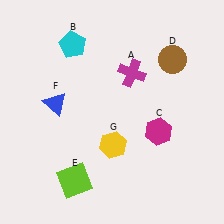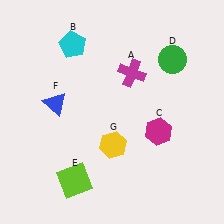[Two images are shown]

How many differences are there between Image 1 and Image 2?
There is 1 difference between the two images.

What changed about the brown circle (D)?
In Image 1, D is brown. In Image 2, it changed to green.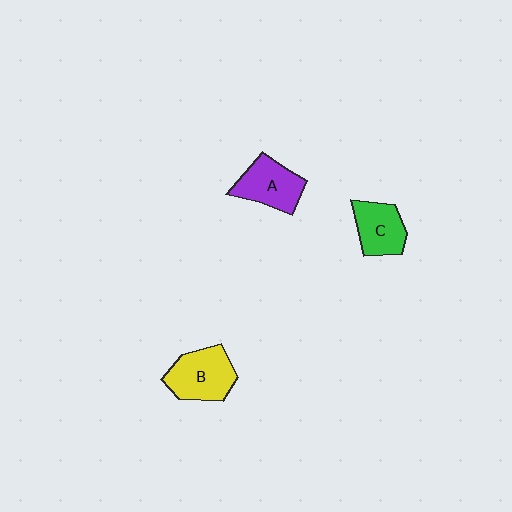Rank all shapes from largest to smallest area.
From largest to smallest: B (yellow), A (purple), C (green).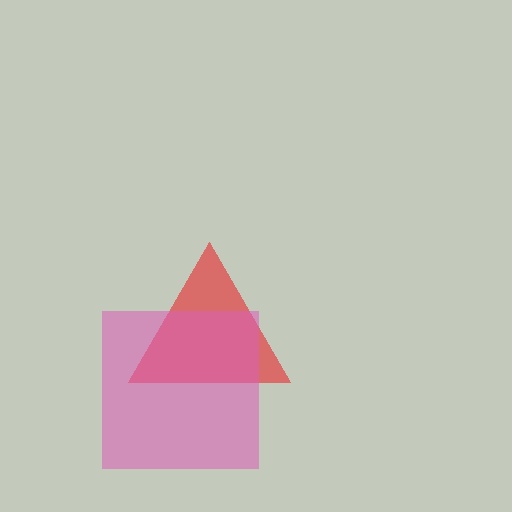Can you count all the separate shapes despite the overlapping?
Yes, there are 2 separate shapes.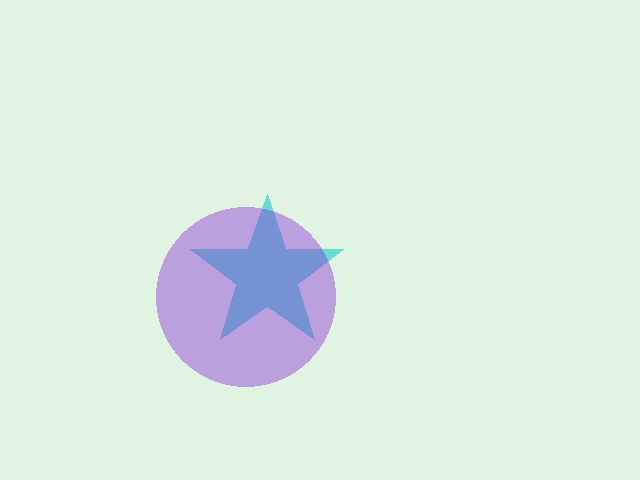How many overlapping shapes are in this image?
There are 2 overlapping shapes in the image.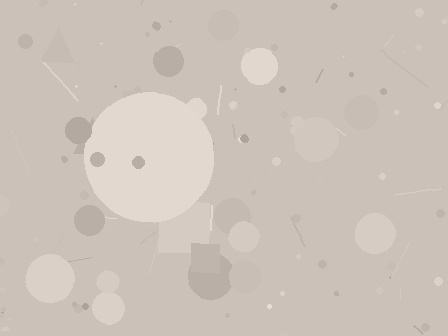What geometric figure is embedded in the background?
A circle is embedded in the background.